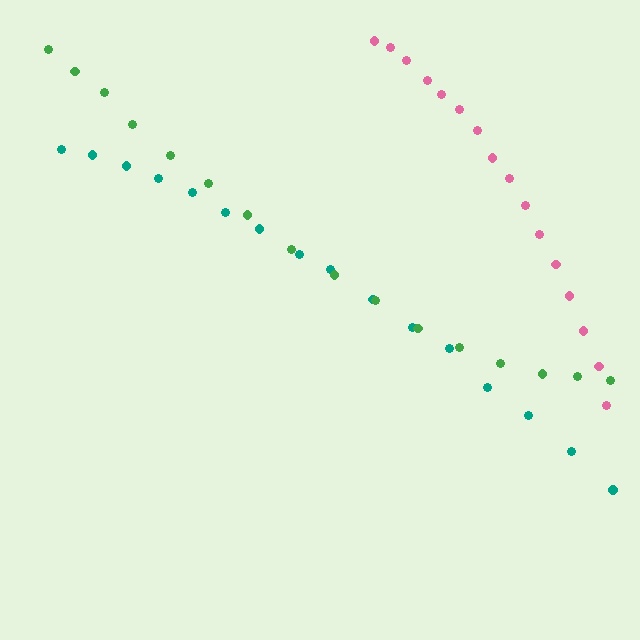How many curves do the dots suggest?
There are 3 distinct paths.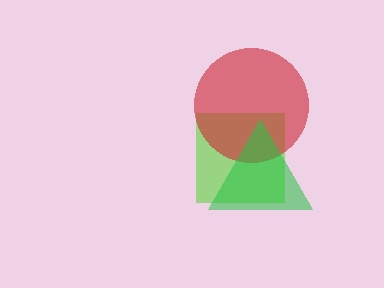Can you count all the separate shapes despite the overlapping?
Yes, there are 3 separate shapes.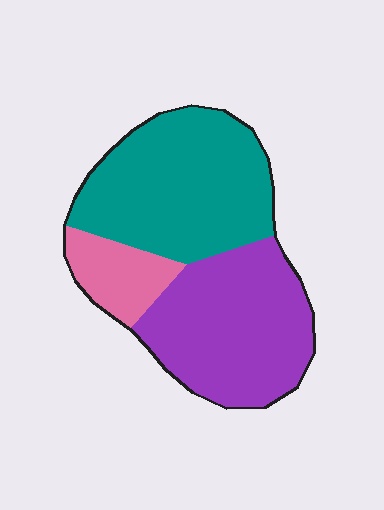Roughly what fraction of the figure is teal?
Teal covers about 45% of the figure.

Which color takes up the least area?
Pink, at roughly 15%.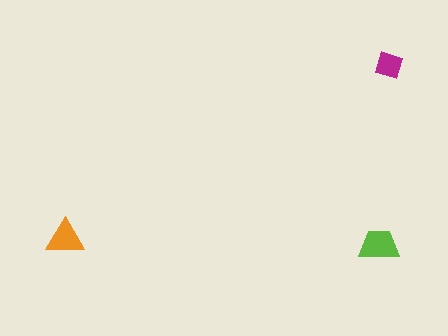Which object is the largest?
The lime trapezoid.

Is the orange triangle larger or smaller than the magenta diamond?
Larger.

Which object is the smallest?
The magenta diamond.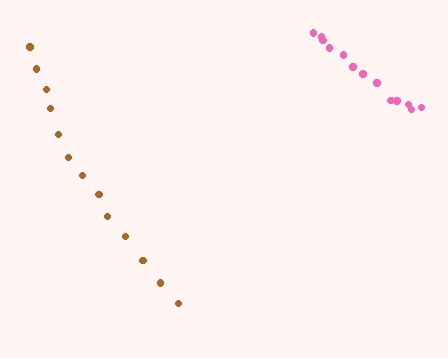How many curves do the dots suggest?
There are 2 distinct paths.